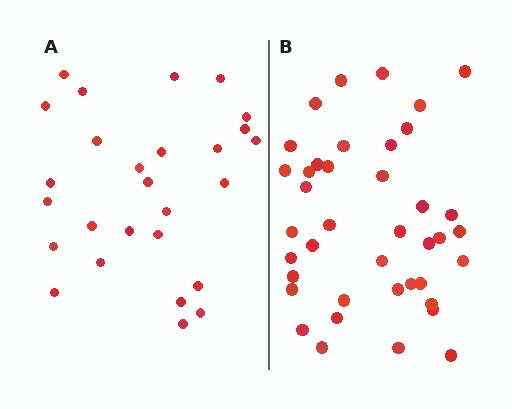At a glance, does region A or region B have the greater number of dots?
Region B (the right region) has more dots.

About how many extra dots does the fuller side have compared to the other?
Region B has approximately 15 more dots than region A.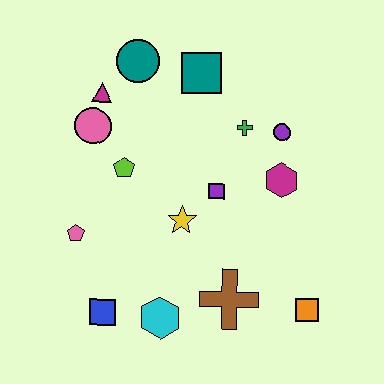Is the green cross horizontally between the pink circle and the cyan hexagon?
No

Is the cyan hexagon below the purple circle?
Yes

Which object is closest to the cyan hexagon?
The blue square is closest to the cyan hexagon.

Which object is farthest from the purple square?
The blue square is farthest from the purple square.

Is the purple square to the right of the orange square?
No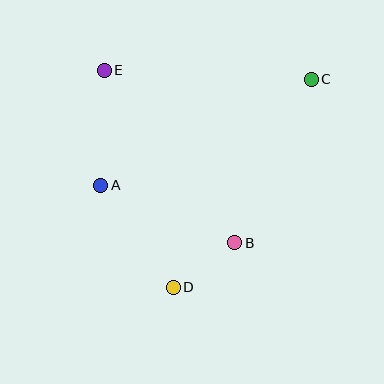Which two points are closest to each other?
Points B and D are closest to each other.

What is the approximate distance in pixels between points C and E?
The distance between C and E is approximately 207 pixels.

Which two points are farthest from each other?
Points C and D are farthest from each other.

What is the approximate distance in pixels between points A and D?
The distance between A and D is approximately 125 pixels.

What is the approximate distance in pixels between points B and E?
The distance between B and E is approximately 216 pixels.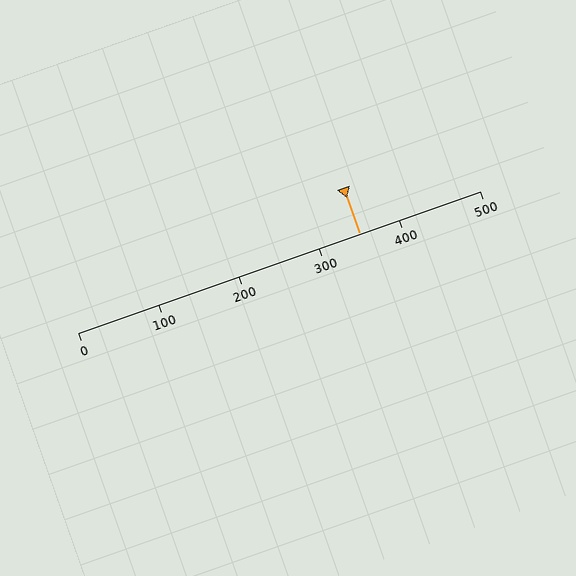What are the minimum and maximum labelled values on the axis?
The axis runs from 0 to 500.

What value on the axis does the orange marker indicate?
The marker indicates approximately 350.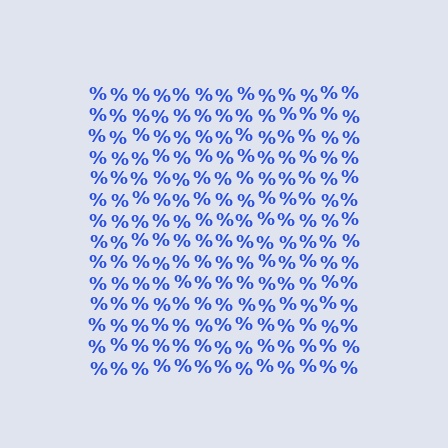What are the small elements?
The small elements are percent signs.